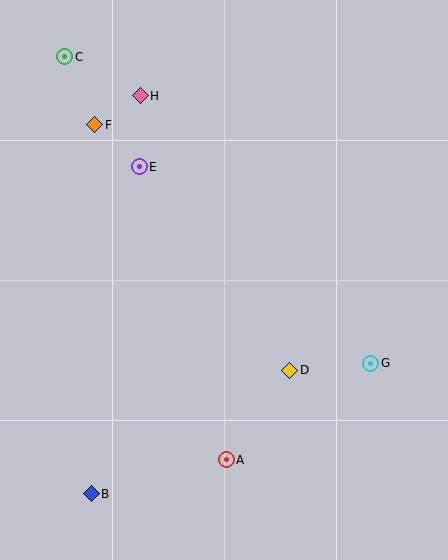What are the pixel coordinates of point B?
Point B is at (91, 494).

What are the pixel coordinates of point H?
Point H is at (140, 96).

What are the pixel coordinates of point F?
Point F is at (95, 125).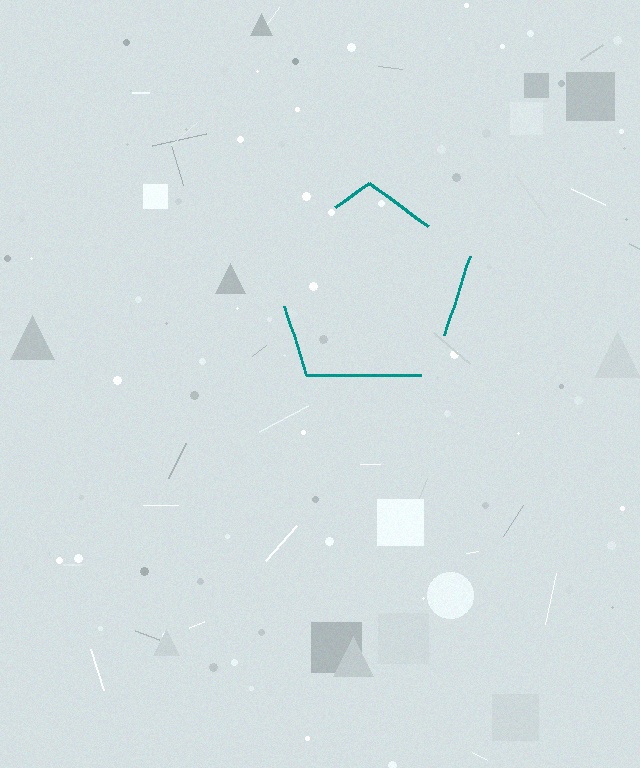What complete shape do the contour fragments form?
The contour fragments form a pentagon.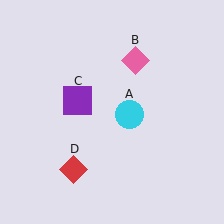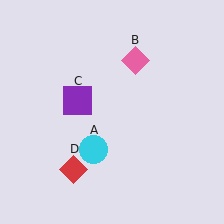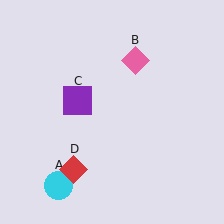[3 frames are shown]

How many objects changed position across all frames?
1 object changed position: cyan circle (object A).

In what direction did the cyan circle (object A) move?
The cyan circle (object A) moved down and to the left.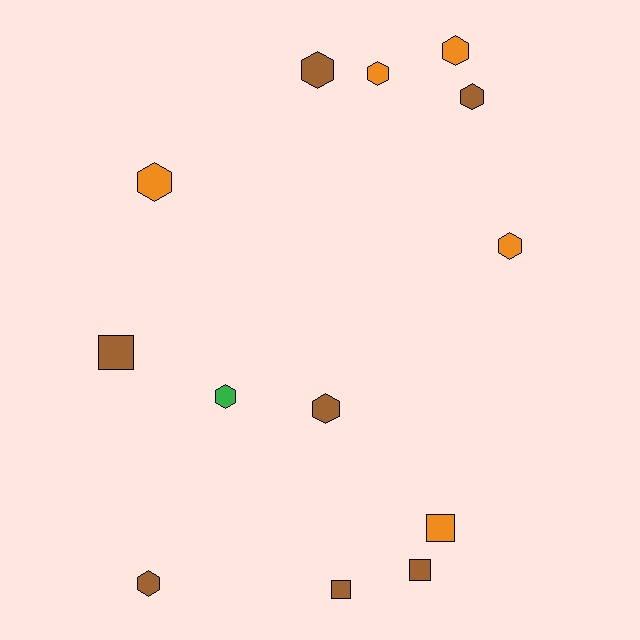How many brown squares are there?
There are 3 brown squares.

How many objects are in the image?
There are 13 objects.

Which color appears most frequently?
Brown, with 7 objects.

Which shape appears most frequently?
Hexagon, with 9 objects.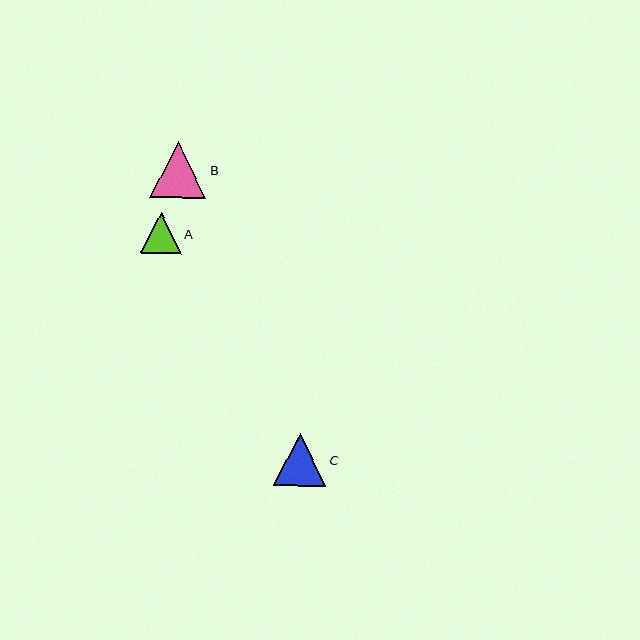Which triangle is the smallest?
Triangle A is the smallest with a size of approximately 41 pixels.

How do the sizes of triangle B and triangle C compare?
Triangle B and triangle C are approximately the same size.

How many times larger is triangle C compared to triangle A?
Triangle C is approximately 1.3 times the size of triangle A.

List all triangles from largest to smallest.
From largest to smallest: B, C, A.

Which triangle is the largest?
Triangle B is the largest with a size of approximately 56 pixels.